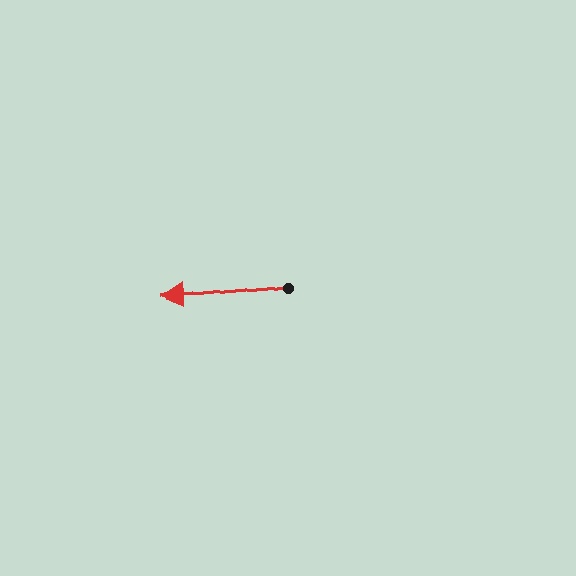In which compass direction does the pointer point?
West.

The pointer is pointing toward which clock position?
Roughly 9 o'clock.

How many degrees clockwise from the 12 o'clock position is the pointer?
Approximately 265 degrees.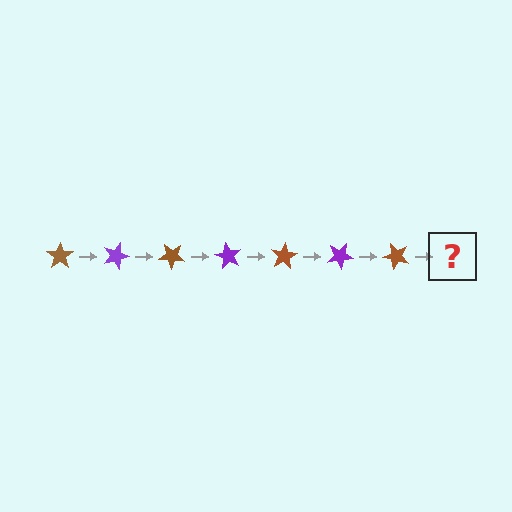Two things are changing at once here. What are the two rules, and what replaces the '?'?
The two rules are that it rotates 20 degrees each step and the color cycles through brown and purple. The '?' should be a purple star, rotated 140 degrees from the start.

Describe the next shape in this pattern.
It should be a purple star, rotated 140 degrees from the start.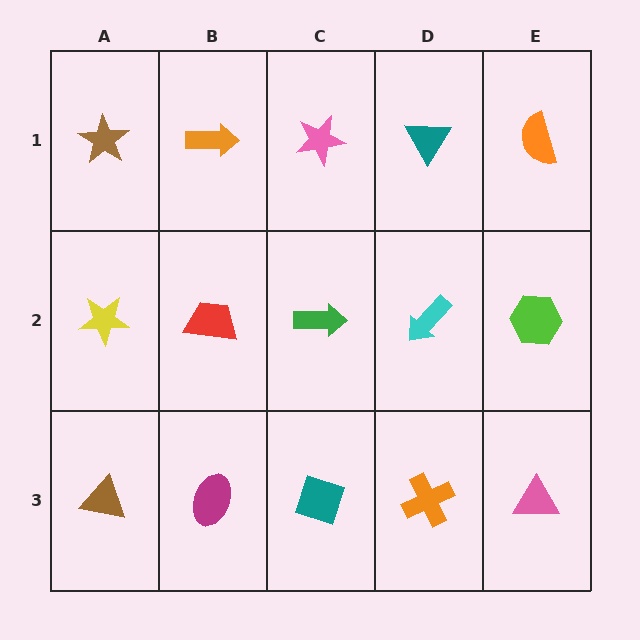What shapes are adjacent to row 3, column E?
A lime hexagon (row 2, column E), an orange cross (row 3, column D).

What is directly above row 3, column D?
A cyan arrow.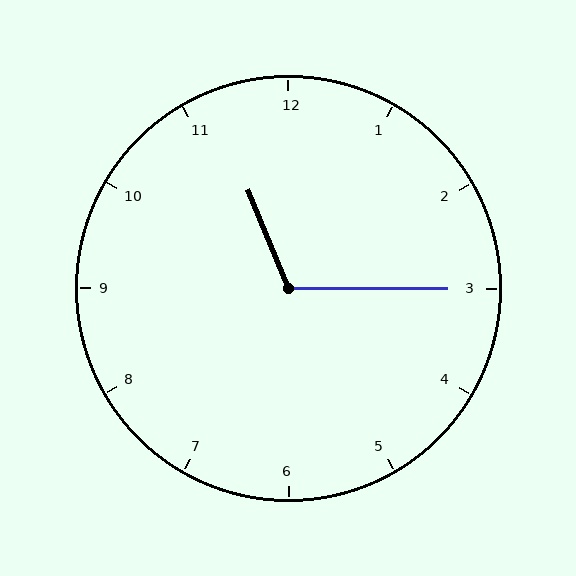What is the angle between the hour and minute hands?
Approximately 112 degrees.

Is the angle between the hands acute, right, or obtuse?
It is obtuse.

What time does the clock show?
11:15.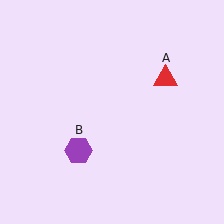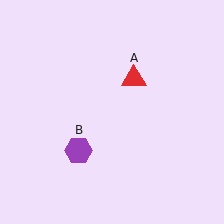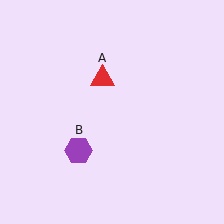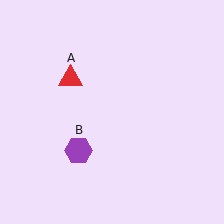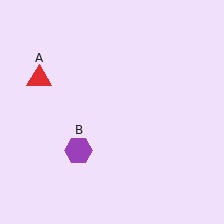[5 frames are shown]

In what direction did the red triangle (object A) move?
The red triangle (object A) moved left.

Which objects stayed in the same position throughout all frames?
Purple hexagon (object B) remained stationary.